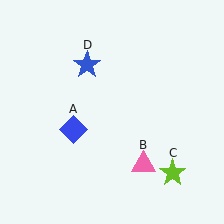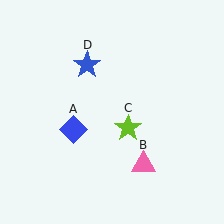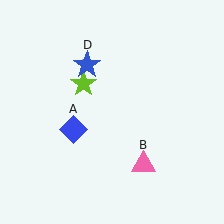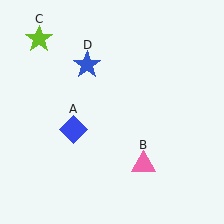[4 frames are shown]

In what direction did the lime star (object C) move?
The lime star (object C) moved up and to the left.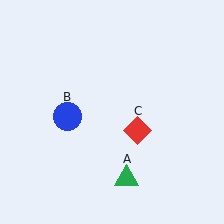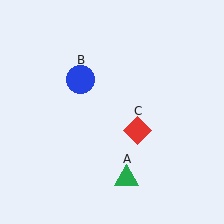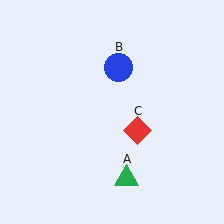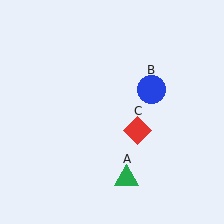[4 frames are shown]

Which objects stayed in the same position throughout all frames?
Green triangle (object A) and red diamond (object C) remained stationary.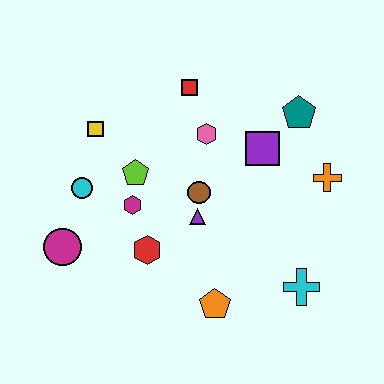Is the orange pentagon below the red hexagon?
Yes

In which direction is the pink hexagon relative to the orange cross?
The pink hexagon is to the left of the orange cross.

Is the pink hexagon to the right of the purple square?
No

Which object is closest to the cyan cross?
The orange pentagon is closest to the cyan cross.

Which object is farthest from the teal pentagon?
The magenta circle is farthest from the teal pentagon.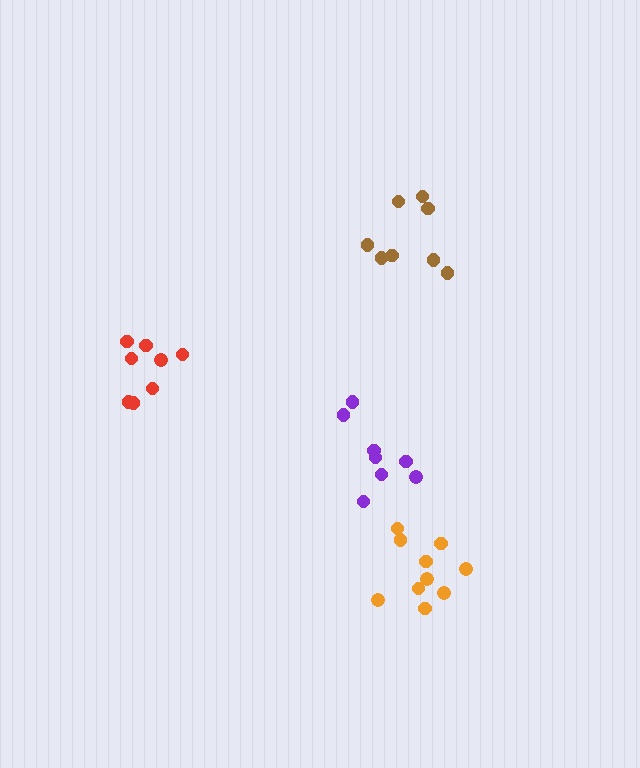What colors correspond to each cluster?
The clusters are colored: orange, purple, brown, red.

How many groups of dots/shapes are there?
There are 4 groups.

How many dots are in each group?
Group 1: 10 dots, Group 2: 8 dots, Group 3: 8 dots, Group 4: 8 dots (34 total).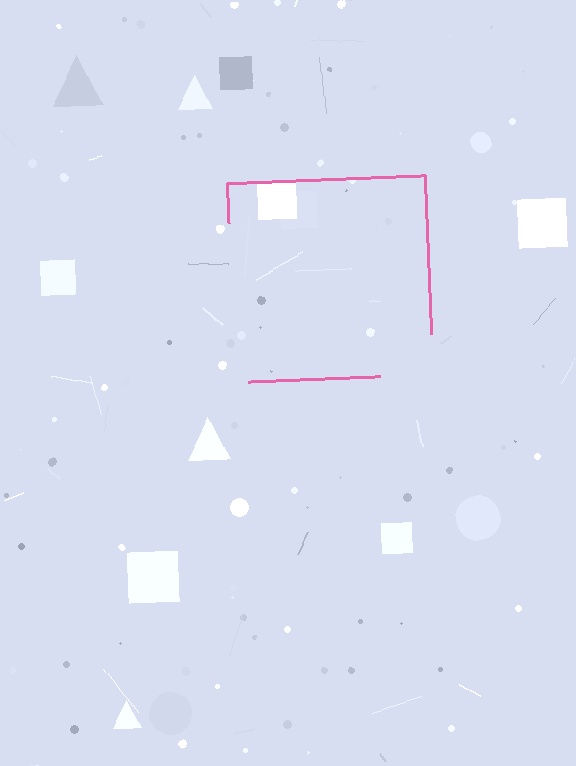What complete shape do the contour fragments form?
The contour fragments form a square.